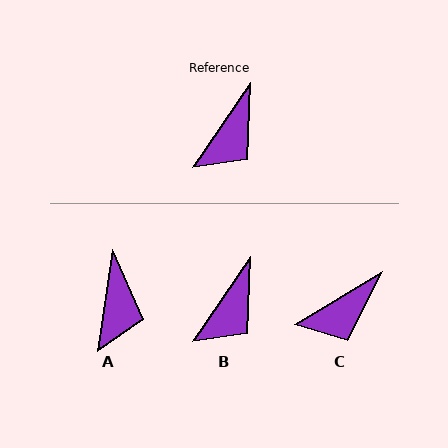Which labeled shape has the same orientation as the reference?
B.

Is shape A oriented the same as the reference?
No, it is off by about 26 degrees.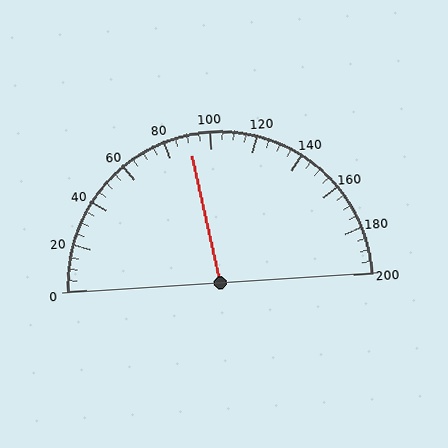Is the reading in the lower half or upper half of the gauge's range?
The reading is in the lower half of the range (0 to 200).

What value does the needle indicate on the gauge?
The needle indicates approximately 90.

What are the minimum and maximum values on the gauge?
The gauge ranges from 0 to 200.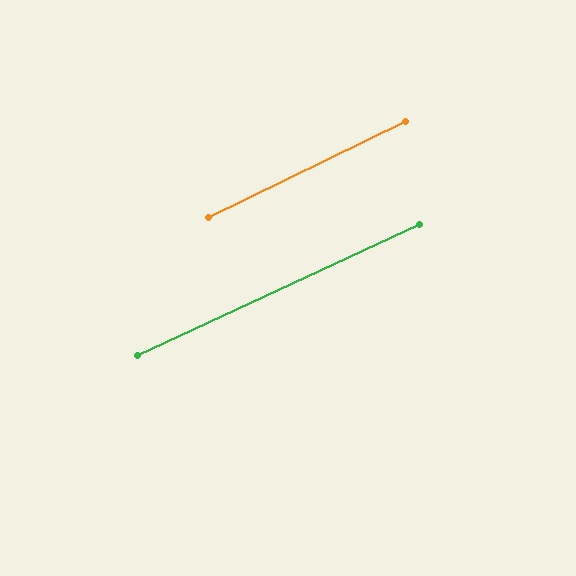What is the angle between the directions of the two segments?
Approximately 1 degree.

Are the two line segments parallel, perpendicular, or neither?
Parallel — their directions differ by only 1.1°.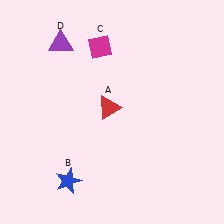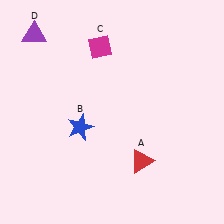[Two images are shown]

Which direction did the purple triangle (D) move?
The purple triangle (D) moved left.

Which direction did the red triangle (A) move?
The red triangle (A) moved down.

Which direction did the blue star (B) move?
The blue star (B) moved up.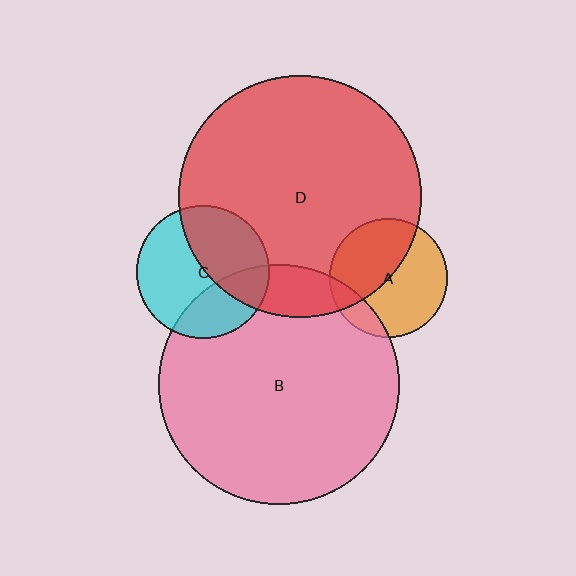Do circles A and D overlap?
Yes.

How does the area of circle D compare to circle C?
Approximately 3.3 times.